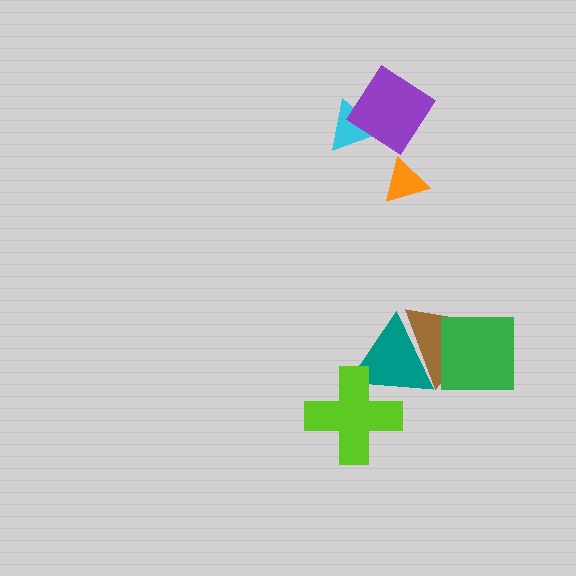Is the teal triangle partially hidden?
Yes, it is partially covered by another shape.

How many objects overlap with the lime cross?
1 object overlaps with the lime cross.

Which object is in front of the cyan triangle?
The purple diamond is in front of the cyan triangle.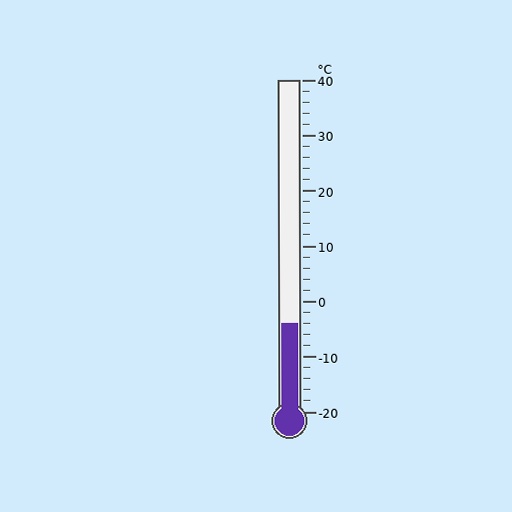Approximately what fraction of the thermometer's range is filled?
The thermometer is filled to approximately 25% of its range.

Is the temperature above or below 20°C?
The temperature is below 20°C.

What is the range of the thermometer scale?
The thermometer scale ranges from -20°C to 40°C.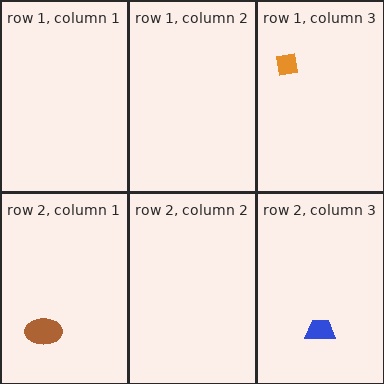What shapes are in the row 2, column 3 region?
The blue trapezoid.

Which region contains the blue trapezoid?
The row 2, column 3 region.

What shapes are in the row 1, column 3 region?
The orange square.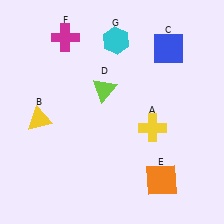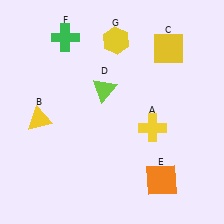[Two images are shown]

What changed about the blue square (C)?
In Image 1, C is blue. In Image 2, it changed to yellow.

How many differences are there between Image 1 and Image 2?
There are 3 differences between the two images.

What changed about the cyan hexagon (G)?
In Image 1, G is cyan. In Image 2, it changed to yellow.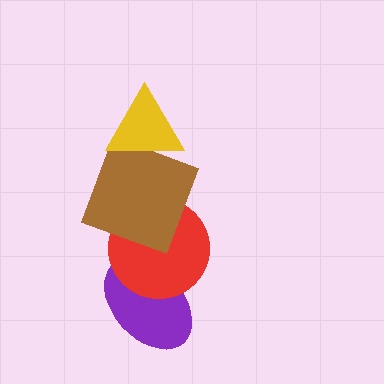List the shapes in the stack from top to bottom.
From top to bottom: the yellow triangle, the brown square, the red circle, the purple ellipse.